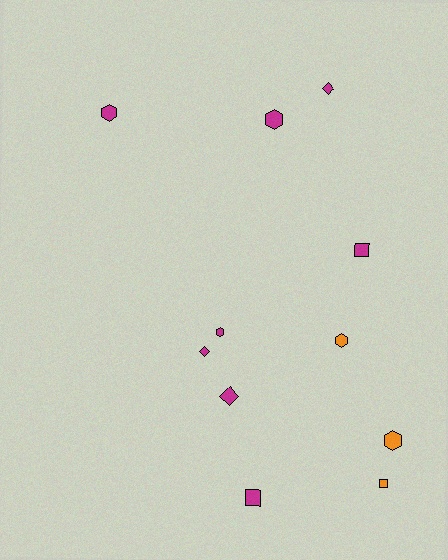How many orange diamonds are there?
There are no orange diamonds.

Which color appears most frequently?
Magenta, with 8 objects.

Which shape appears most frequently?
Hexagon, with 5 objects.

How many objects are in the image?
There are 11 objects.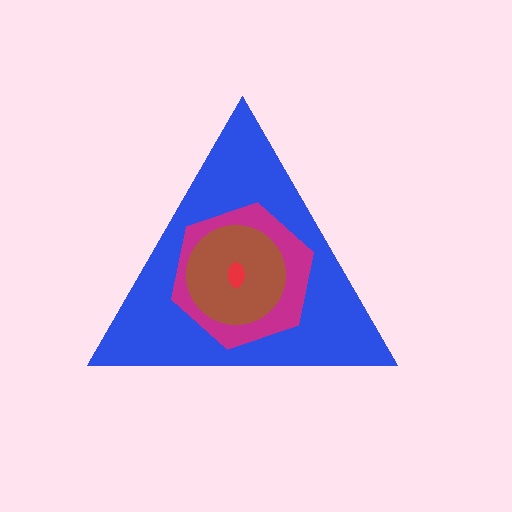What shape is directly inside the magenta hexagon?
The brown circle.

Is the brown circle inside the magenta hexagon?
Yes.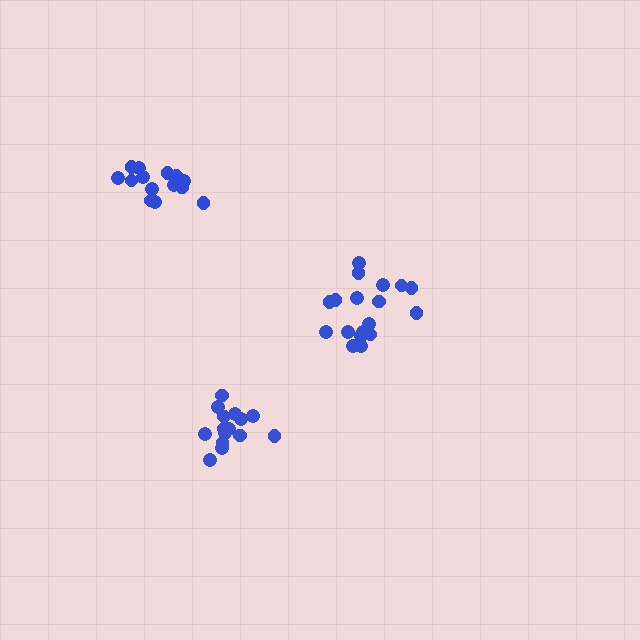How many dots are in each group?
Group 1: 18 dots, Group 2: 15 dots, Group 3: 14 dots (47 total).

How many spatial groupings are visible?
There are 3 spatial groupings.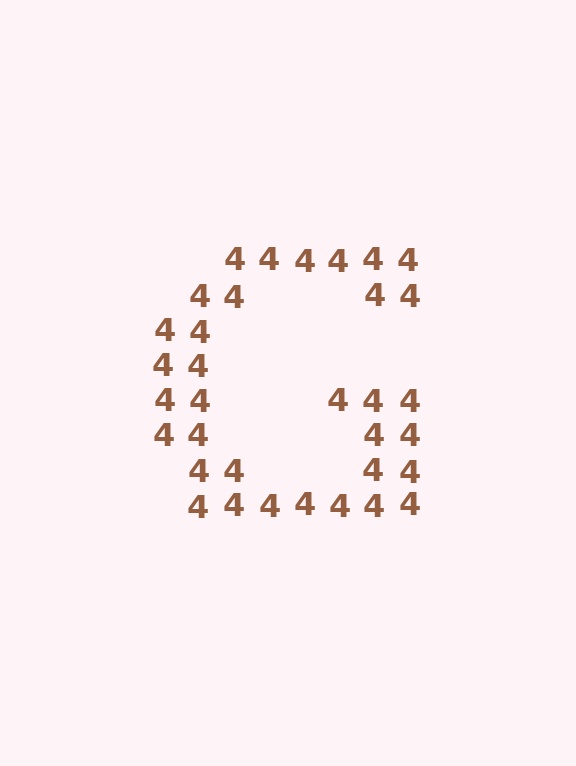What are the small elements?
The small elements are digit 4's.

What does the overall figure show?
The overall figure shows the letter G.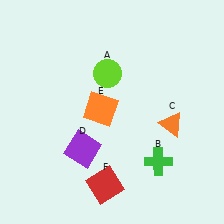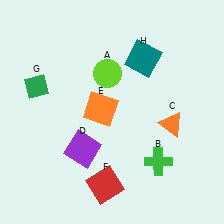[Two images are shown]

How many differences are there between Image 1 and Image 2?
There are 2 differences between the two images.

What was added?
A green diamond (G), a teal square (H) were added in Image 2.